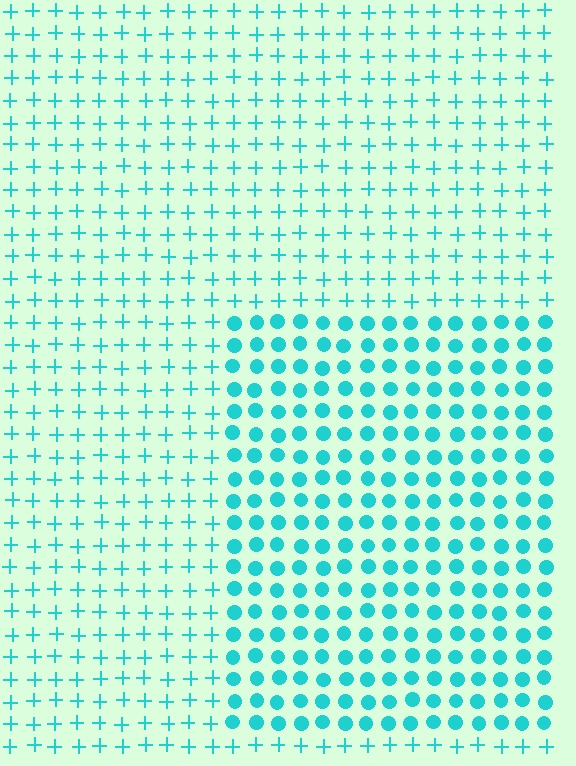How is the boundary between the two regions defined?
The boundary is defined by a change in element shape: circles inside vs. plus signs outside. All elements share the same color and spacing.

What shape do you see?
I see a rectangle.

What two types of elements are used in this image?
The image uses circles inside the rectangle region and plus signs outside it.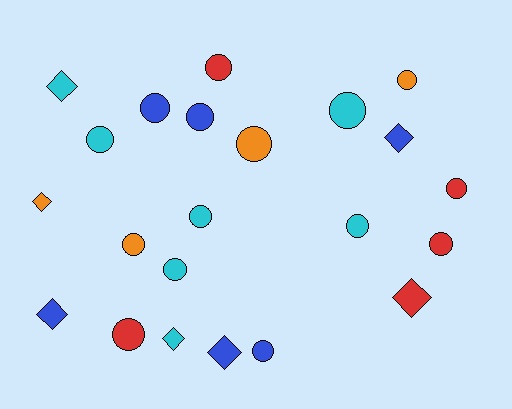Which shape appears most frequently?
Circle, with 15 objects.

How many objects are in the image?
There are 22 objects.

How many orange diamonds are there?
There is 1 orange diamond.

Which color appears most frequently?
Cyan, with 7 objects.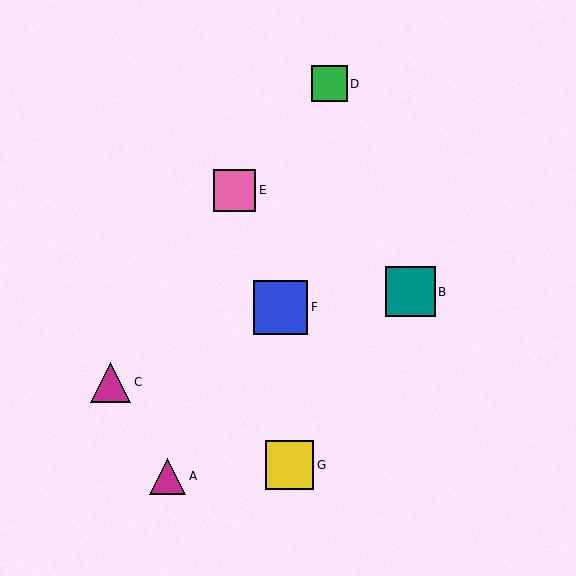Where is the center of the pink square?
The center of the pink square is at (234, 190).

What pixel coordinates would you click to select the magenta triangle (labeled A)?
Click at (168, 476) to select the magenta triangle A.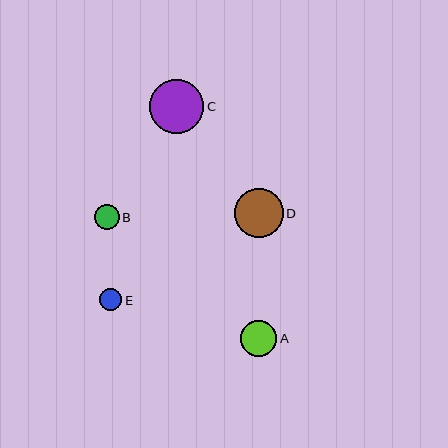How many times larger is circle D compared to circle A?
Circle D is approximately 1.4 times the size of circle A.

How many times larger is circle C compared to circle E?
Circle C is approximately 2.5 times the size of circle E.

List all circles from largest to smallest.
From largest to smallest: C, D, A, B, E.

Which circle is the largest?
Circle C is the largest with a size of approximately 54 pixels.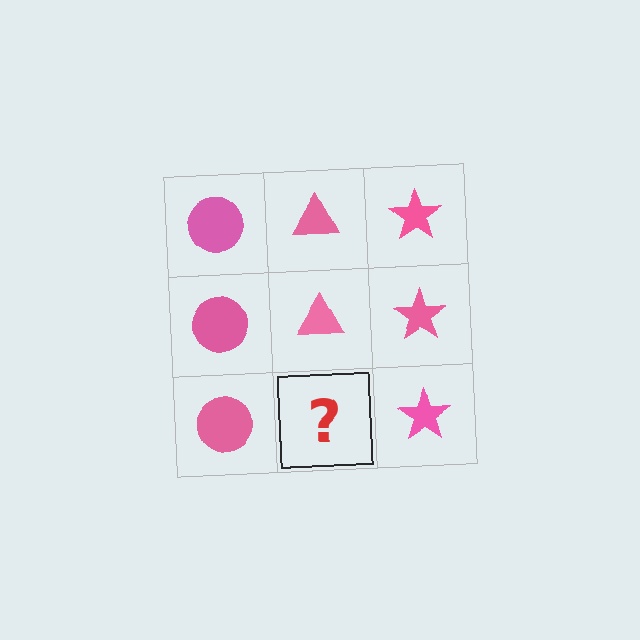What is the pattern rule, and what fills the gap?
The rule is that each column has a consistent shape. The gap should be filled with a pink triangle.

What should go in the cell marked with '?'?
The missing cell should contain a pink triangle.